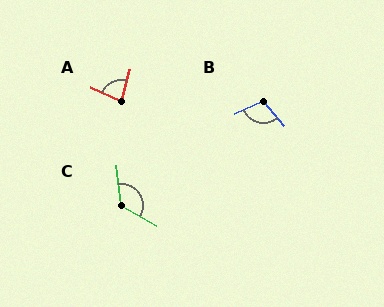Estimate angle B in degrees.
Approximately 106 degrees.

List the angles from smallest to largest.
A (79°), B (106°), C (126°).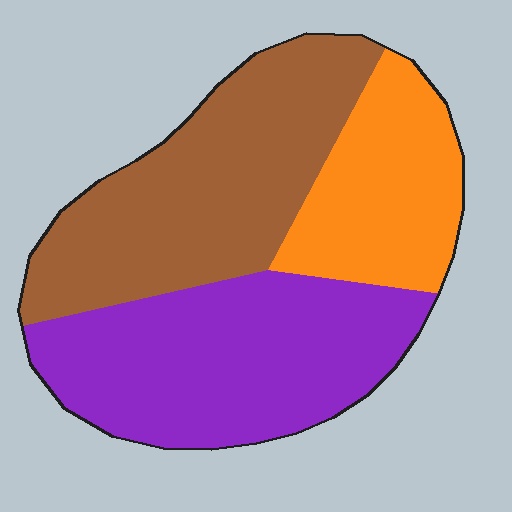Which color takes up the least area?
Orange, at roughly 20%.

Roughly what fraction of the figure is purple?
Purple covers roughly 40% of the figure.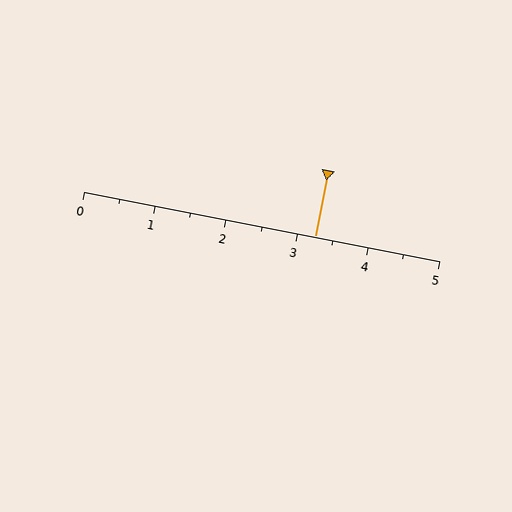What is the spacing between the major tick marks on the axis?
The major ticks are spaced 1 apart.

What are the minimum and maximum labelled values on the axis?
The axis runs from 0 to 5.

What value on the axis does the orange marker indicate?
The marker indicates approximately 3.2.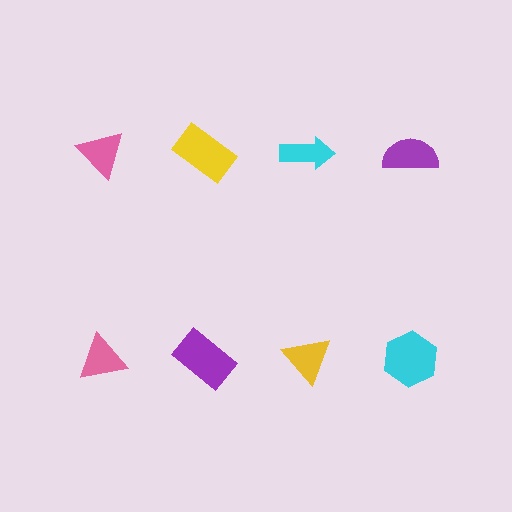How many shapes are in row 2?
4 shapes.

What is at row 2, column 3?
A yellow triangle.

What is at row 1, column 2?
A yellow rectangle.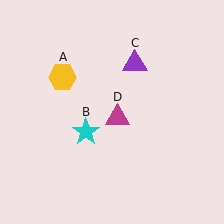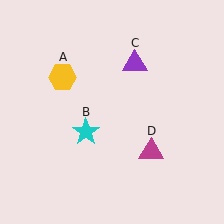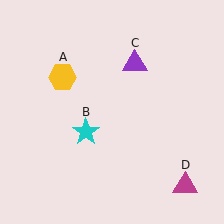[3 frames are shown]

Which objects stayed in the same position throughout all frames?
Yellow hexagon (object A) and cyan star (object B) and purple triangle (object C) remained stationary.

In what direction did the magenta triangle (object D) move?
The magenta triangle (object D) moved down and to the right.